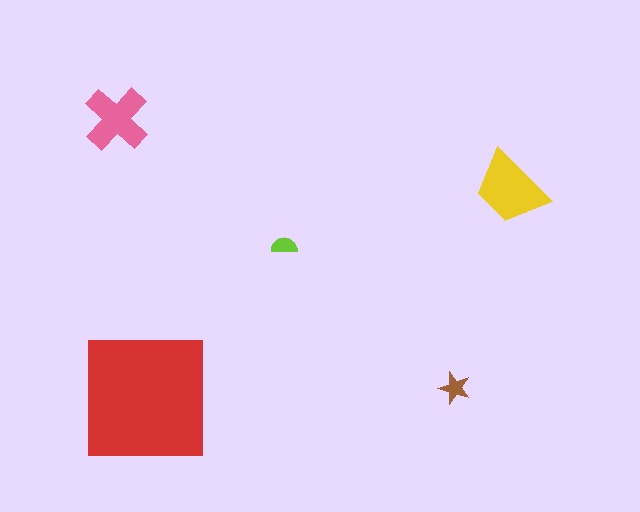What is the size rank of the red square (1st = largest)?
1st.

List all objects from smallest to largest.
The lime semicircle, the brown star, the pink cross, the yellow trapezoid, the red square.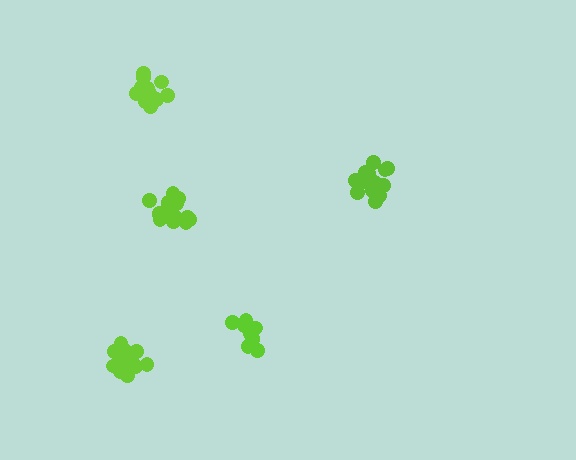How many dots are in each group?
Group 1: 16 dots, Group 2: 13 dots, Group 3: 18 dots, Group 4: 17 dots, Group 5: 12 dots (76 total).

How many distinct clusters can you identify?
There are 5 distinct clusters.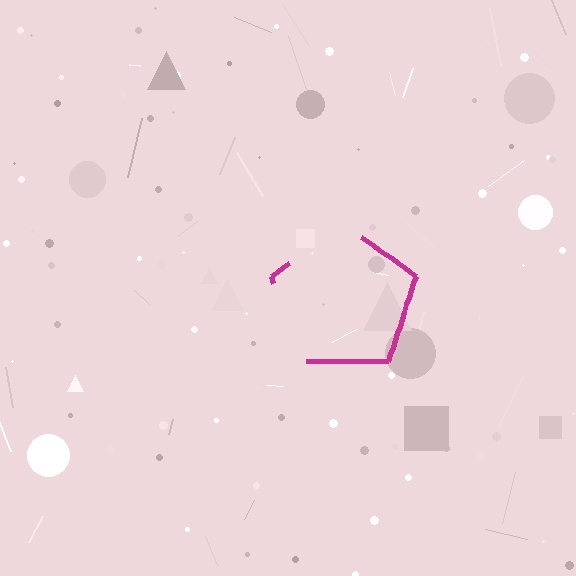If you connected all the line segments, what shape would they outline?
They would outline a pentagon.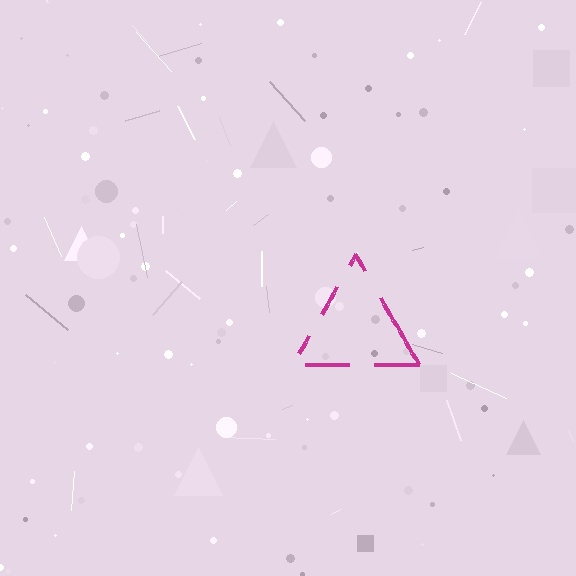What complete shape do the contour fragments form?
The contour fragments form a triangle.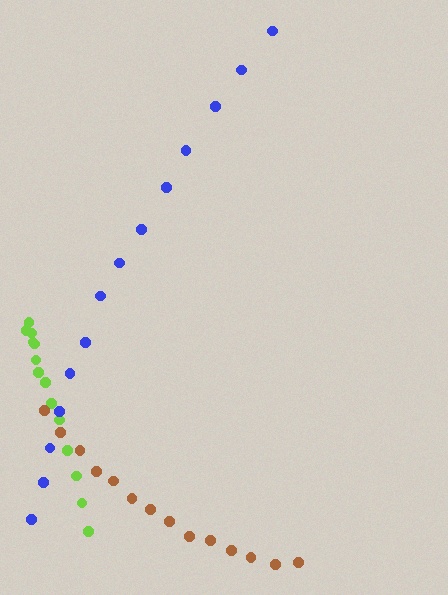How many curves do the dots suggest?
There are 3 distinct paths.